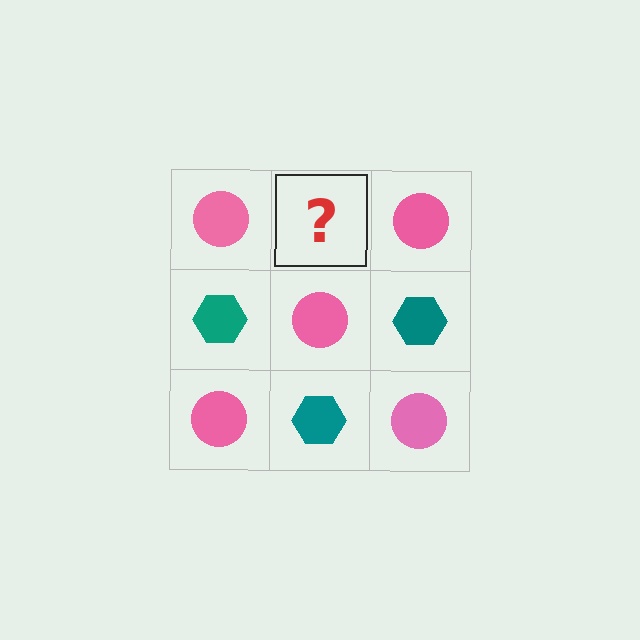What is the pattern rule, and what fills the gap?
The rule is that it alternates pink circle and teal hexagon in a checkerboard pattern. The gap should be filled with a teal hexagon.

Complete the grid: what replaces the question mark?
The question mark should be replaced with a teal hexagon.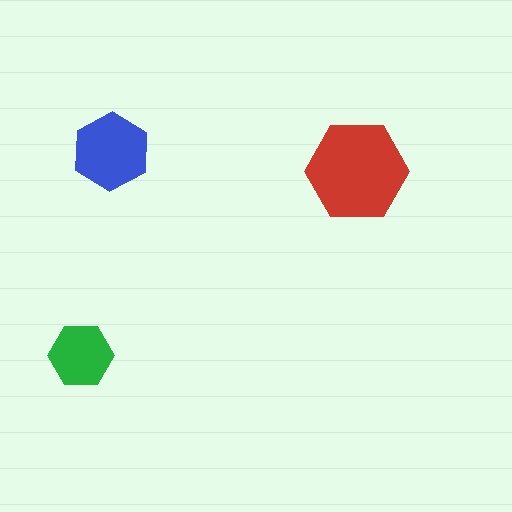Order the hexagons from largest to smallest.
the red one, the blue one, the green one.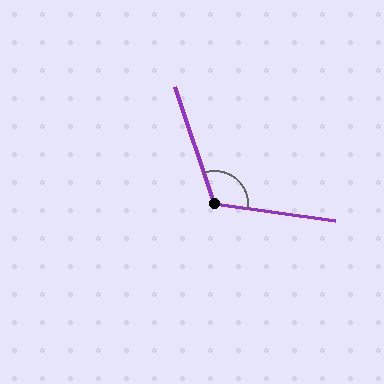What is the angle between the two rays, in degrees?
Approximately 116 degrees.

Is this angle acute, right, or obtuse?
It is obtuse.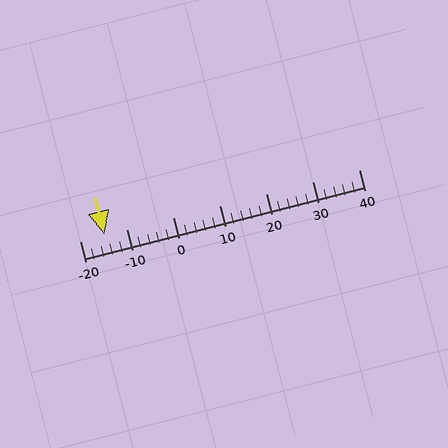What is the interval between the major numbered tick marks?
The major tick marks are spaced 10 units apart.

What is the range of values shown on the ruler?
The ruler shows values from -20 to 40.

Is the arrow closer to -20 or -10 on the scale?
The arrow is closer to -10.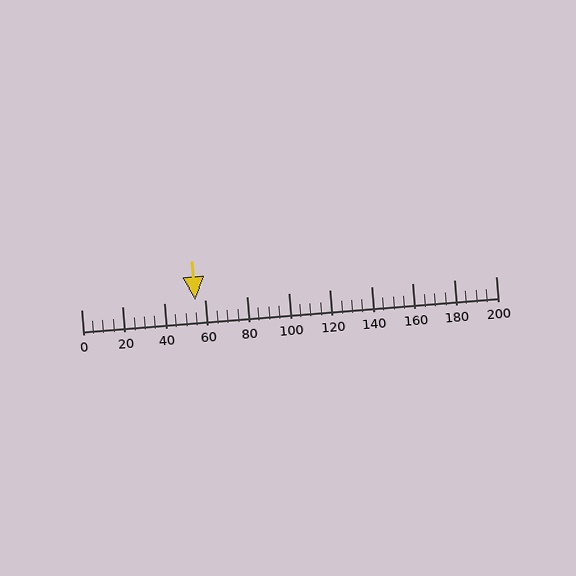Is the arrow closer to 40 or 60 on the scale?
The arrow is closer to 60.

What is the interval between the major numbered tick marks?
The major tick marks are spaced 20 units apart.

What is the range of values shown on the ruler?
The ruler shows values from 0 to 200.